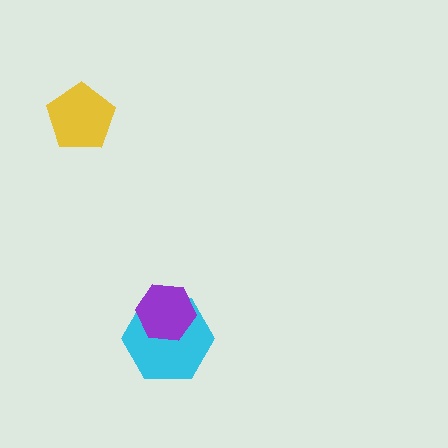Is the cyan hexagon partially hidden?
Yes, it is partially covered by another shape.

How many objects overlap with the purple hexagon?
1 object overlaps with the purple hexagon.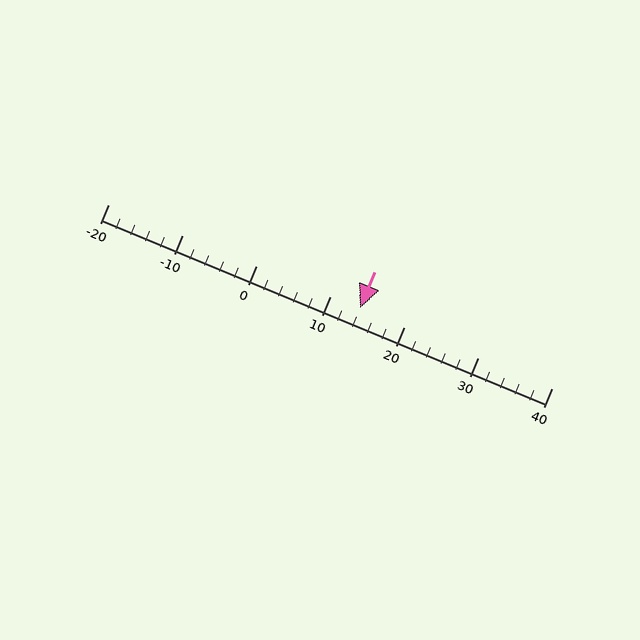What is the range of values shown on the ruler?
The ruler shows values from -20 to 40.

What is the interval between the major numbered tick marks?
The major tick marks are spaced 10 units apart.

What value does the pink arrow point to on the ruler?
The pink arrow points to approximately 14.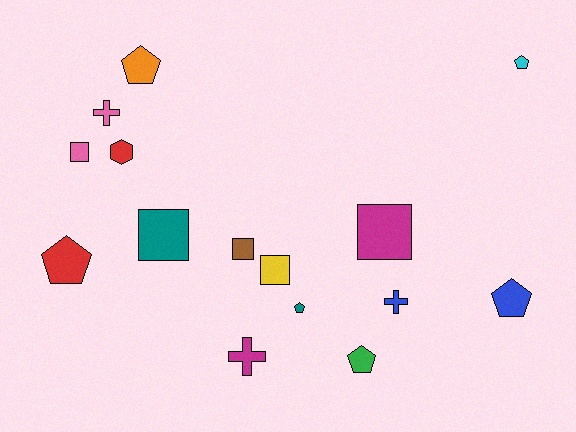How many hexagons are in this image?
There is 1 hexagon.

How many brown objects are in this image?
There is 1 brown object.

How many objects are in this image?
There are 15 objects.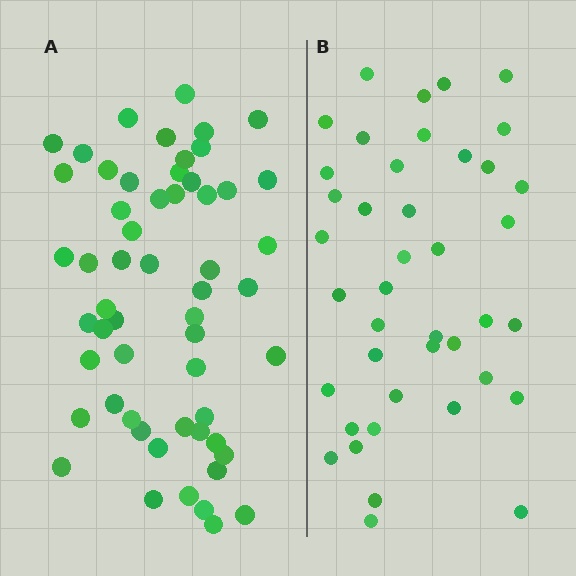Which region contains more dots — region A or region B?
Region A (the left region) has more dots.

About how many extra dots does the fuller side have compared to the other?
Region A has approximately 15 more dots than region B.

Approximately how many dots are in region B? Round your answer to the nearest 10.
About 40 dots. (The exact count is 41, which rounds to 40.)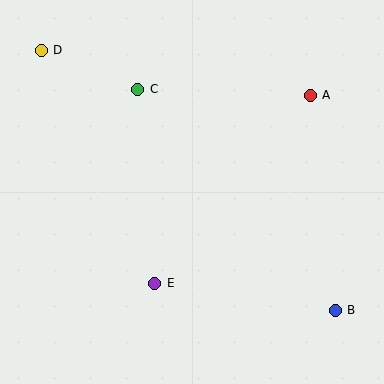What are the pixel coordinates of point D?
Point D is at (41, 50).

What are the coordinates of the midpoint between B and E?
The midpoint between B and E is at (245, 297).